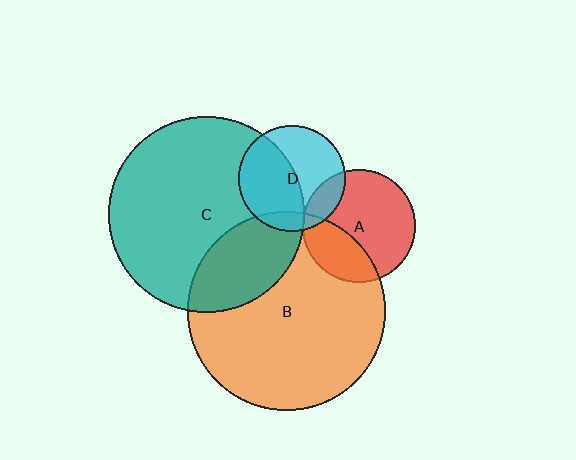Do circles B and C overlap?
Yes.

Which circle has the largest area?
Circle B (orange).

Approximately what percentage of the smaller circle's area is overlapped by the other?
Approximately 25%.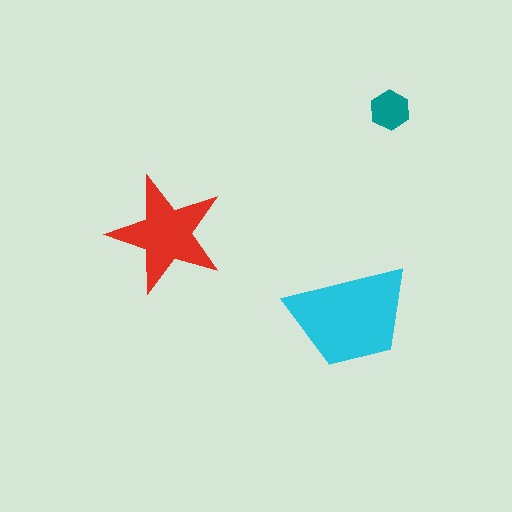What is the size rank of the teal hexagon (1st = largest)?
3rd.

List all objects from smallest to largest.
The teal hexagon, the red star, the cyan trapezoid.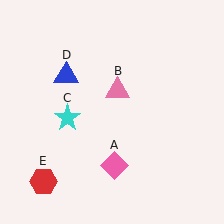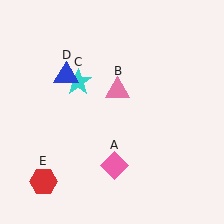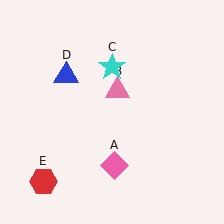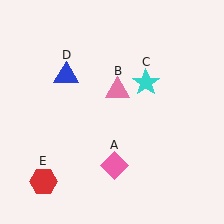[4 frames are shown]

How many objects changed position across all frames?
1 object changed position: cyan star (object C).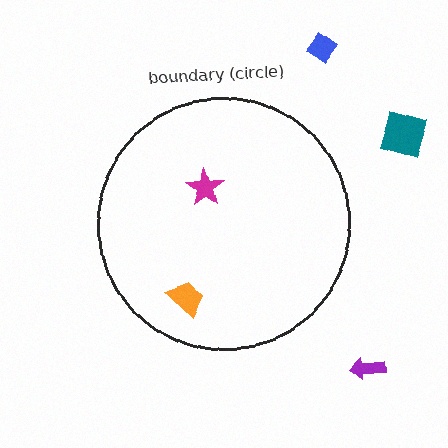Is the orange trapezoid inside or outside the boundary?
Inside.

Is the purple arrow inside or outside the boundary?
Outside.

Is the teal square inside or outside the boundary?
Outside.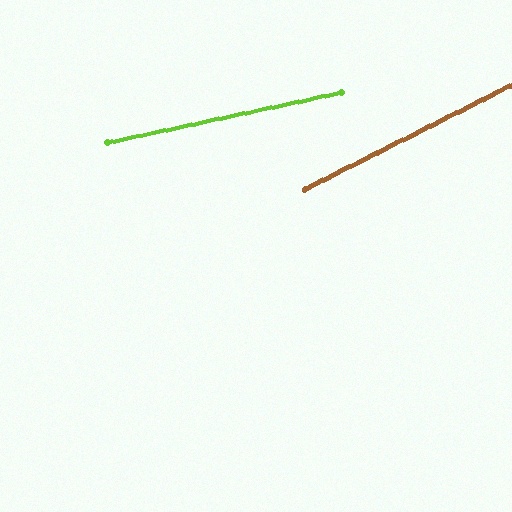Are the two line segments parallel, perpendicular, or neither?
Neither parallel nor perpendicular — they differ by about 15°.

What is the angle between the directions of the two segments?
Approximately 15 degrees.